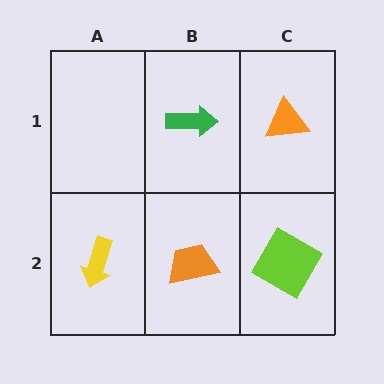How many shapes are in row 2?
3 shapes.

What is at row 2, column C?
A lime square.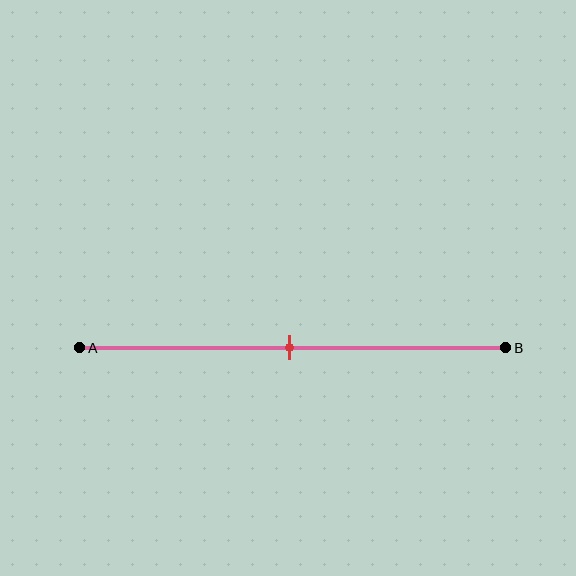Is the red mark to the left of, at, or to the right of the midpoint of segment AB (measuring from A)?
The red mark is approximately at the midpoint of segment AB.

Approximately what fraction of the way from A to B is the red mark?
The red mark is approximately 50% of the way from A to B.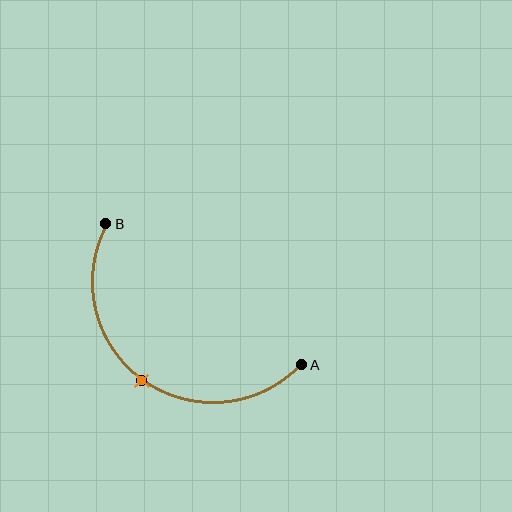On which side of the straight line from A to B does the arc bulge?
The arc bulges below and to the left of the straight line connecting A and B.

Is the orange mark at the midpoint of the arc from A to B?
Yes. The orange mark lies on the arc at equal arc-length from both A and B — it is the arc midpoint.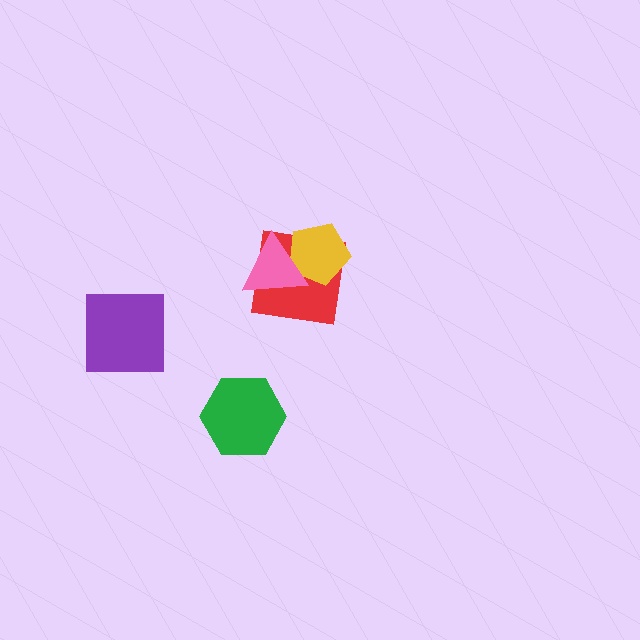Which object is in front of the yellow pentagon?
The pink triangle is in front of the yellow pentagon.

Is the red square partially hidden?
Yes, it is partially covered by another shape.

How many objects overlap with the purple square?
0 objects overlap with the purple square.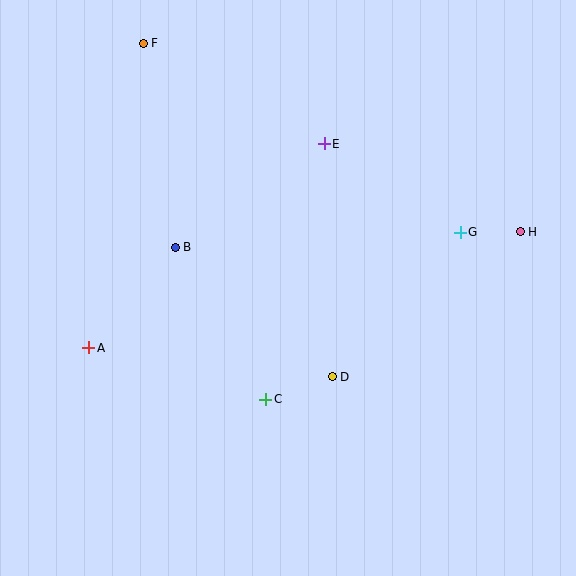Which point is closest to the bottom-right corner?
Point D is closest to the bottom-right corner.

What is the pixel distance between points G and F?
The distance between G and F is 369 pixels.